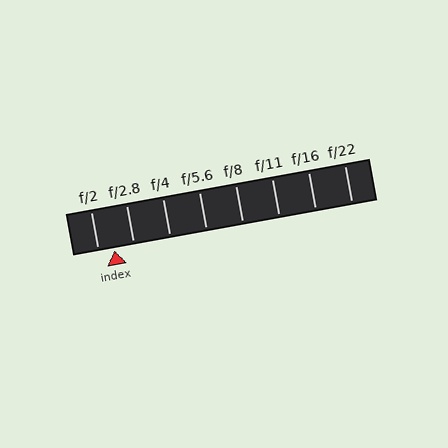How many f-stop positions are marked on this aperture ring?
There are 8 f-stop positions marked.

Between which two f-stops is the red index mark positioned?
The index mark is between f/2 and f/2.8.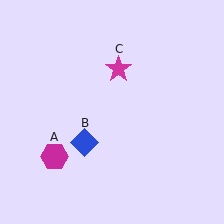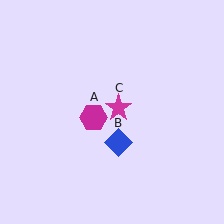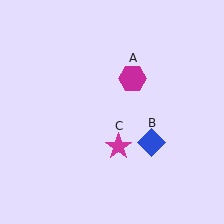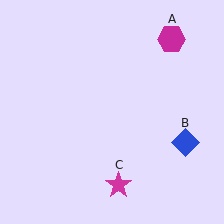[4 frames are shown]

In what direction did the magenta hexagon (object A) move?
The magenta hexagon (object A) moved up and to the right.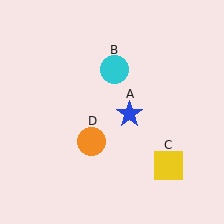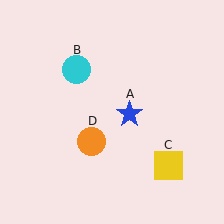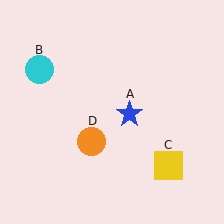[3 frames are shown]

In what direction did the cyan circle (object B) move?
The cyan circle (object B) moved left.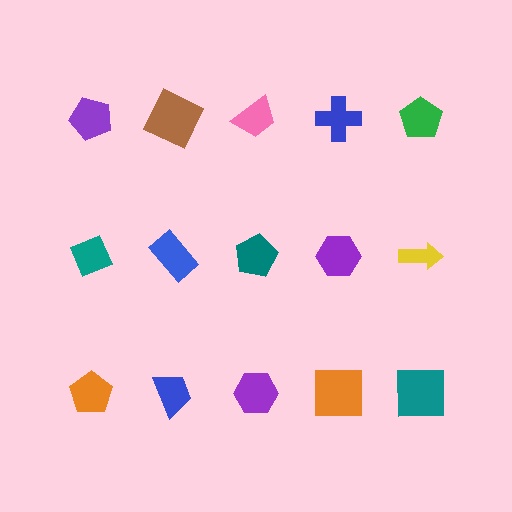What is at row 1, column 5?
A green pentagon.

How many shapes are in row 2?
5 shapes.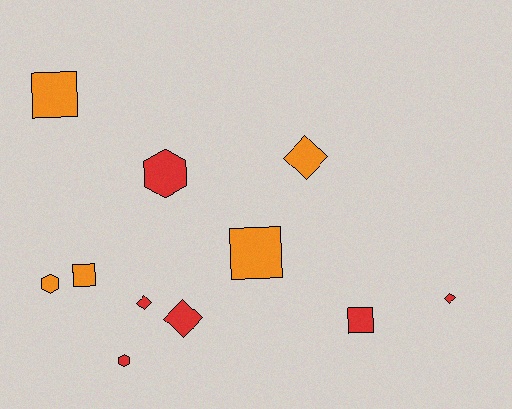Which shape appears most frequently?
Diamond, with 4 objects.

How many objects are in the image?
There are 11 objects.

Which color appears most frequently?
Red, with 6 objects.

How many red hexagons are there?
There are 2 red hexagons.